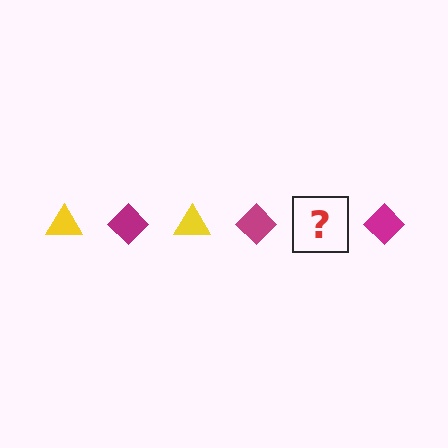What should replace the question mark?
The question mark should be replaced with a yellow triangle.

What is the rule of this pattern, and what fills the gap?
The rule is that the pattern alternates between yellow triangle and magenta diamond. The gap should be filled with a yellow triangle.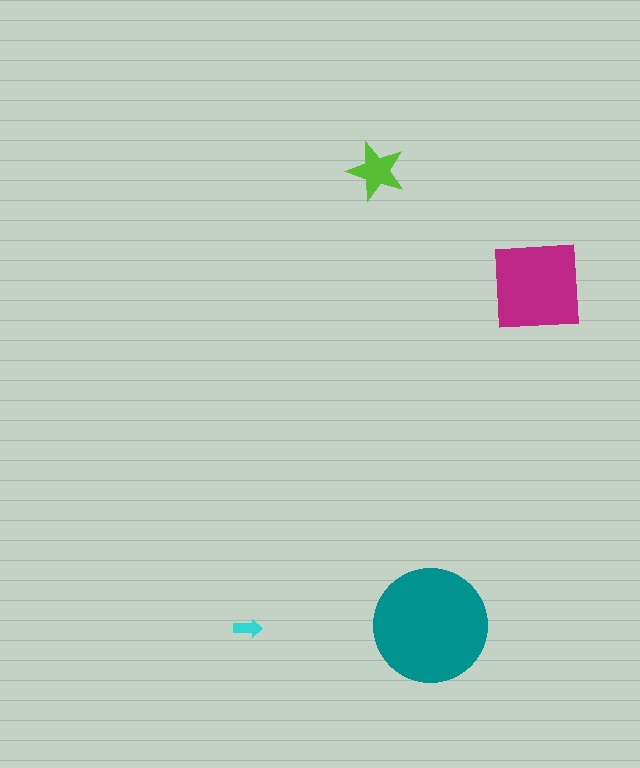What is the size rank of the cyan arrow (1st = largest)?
4th.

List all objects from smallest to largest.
The cyan arrow, the lime star, the magenta square, the teal circle.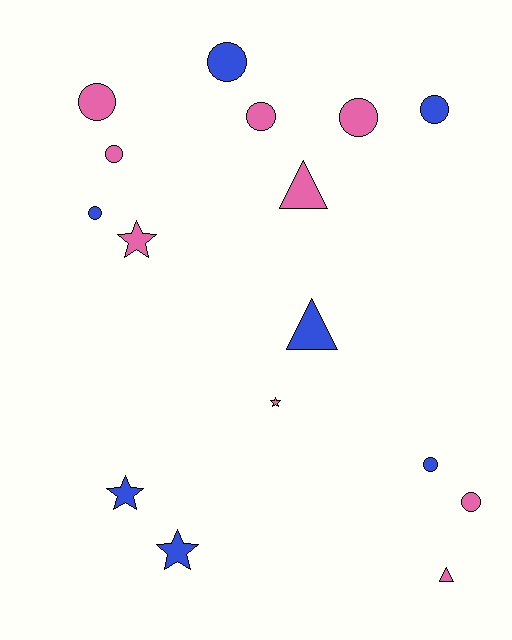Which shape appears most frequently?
Circle, with 9 objects.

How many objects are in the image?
There are 16 objects.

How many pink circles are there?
There are 5 pink circles.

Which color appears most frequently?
Pink, with 9 objects.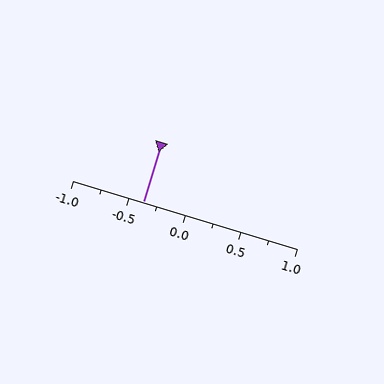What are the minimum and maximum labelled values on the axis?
The axis runs from -1.0 to 1.0.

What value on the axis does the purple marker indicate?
The marker indicates approximately -0.38.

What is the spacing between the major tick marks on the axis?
The major ticks are spaced 0.5 apart.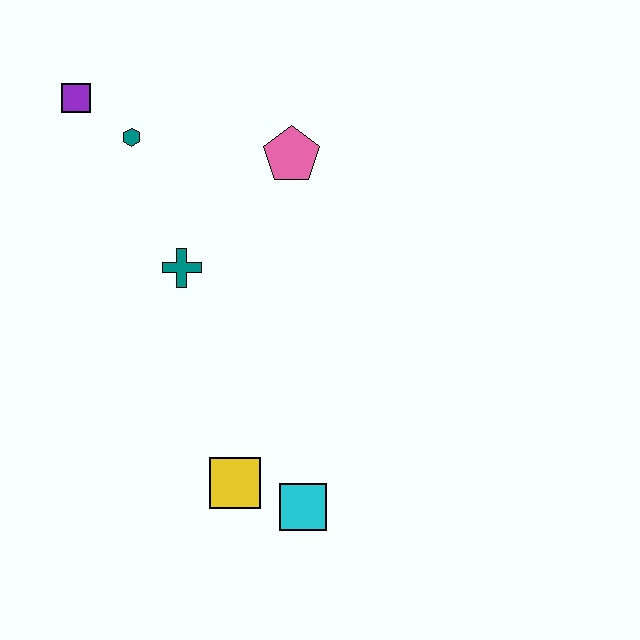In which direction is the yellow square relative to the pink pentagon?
The yellow square is below the pink pentagon.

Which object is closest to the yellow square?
The cyan square is closest to the yellow square.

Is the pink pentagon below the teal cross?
No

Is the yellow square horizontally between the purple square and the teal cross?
No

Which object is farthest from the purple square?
The cyan square is farthest from the purple square.